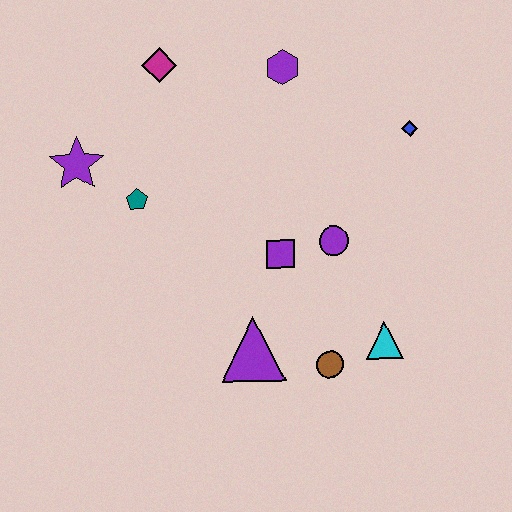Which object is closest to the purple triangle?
The brown circle is closest to the purple triangle.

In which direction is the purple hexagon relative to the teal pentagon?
The purple hexagon is to the right of the teal pentagon.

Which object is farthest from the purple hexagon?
The brown circle is farthest from the purple hexagon.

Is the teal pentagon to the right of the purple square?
No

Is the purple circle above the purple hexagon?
No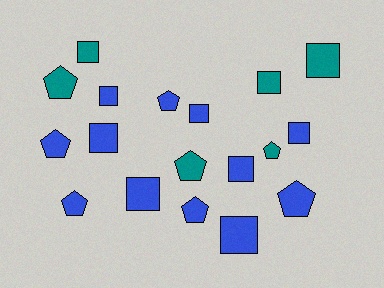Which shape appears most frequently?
Square, with 10 objects.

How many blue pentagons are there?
There are 5 blue pentagons.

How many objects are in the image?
There are 18 objects.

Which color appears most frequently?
Blue, with 12 objects.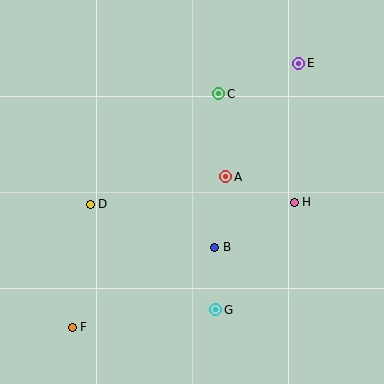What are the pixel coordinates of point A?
Point A is at (226, 177).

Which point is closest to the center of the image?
Point A at (226, 177) is closest to the center.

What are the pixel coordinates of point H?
Point H is at (294, 202).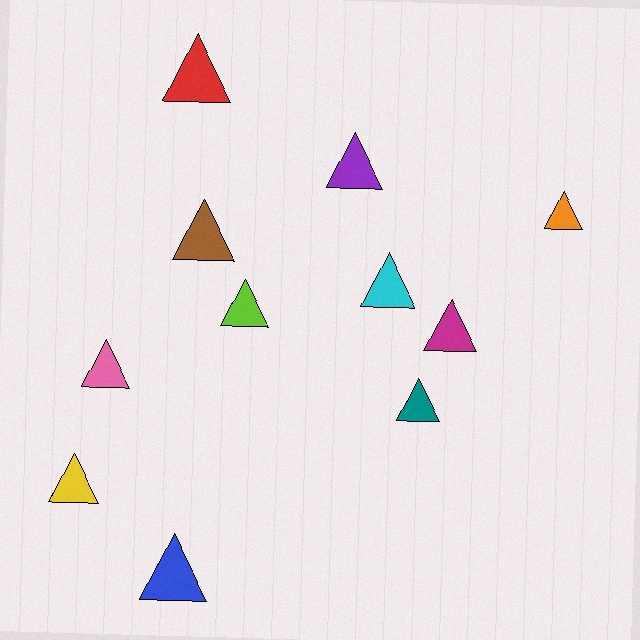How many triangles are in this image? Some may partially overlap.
There are 11 triangles.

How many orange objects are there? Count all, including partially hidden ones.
There is 1 orange object.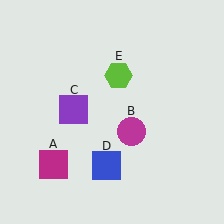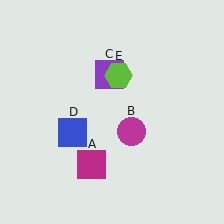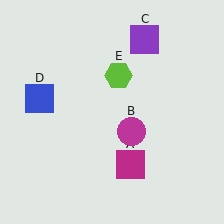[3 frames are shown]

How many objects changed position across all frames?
3 objects changed position: magenta square (object A), purple square (object C), blue square (object D).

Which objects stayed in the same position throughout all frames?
Magenta circle (object B) and lime hexagon (object E) remained stationary.